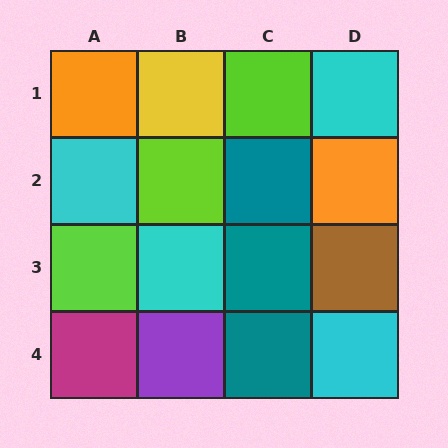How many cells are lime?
3 cells are lime.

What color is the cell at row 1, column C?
Lime.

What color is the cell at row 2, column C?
Teal.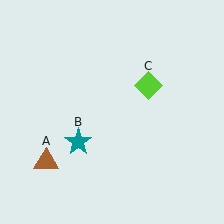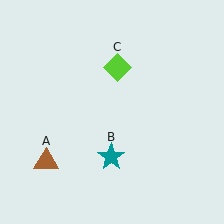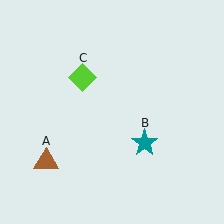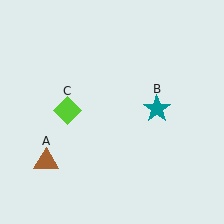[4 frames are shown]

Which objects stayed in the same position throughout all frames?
Brown triangle (object A) remained stationary.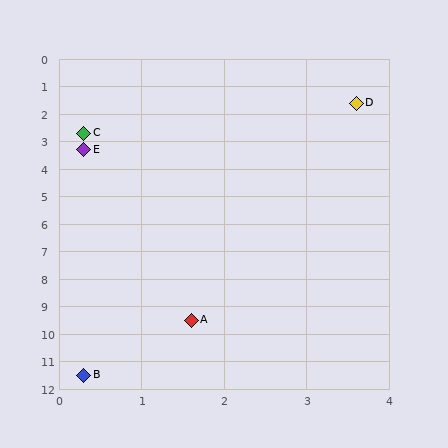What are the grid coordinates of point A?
Point A is at approximately (1.6, 9.5).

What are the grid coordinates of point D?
Point D is at approximately (3.6, 1.6).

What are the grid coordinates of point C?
Point C is at approximately (0.3, 2.7).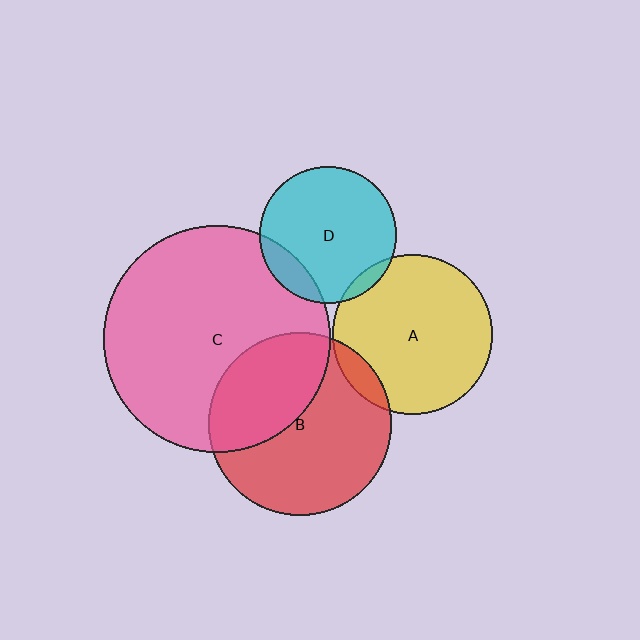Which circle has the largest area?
Circle C (pink).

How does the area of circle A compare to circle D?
Approximately 1.4 times.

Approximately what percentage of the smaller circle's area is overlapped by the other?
Approximately 10%.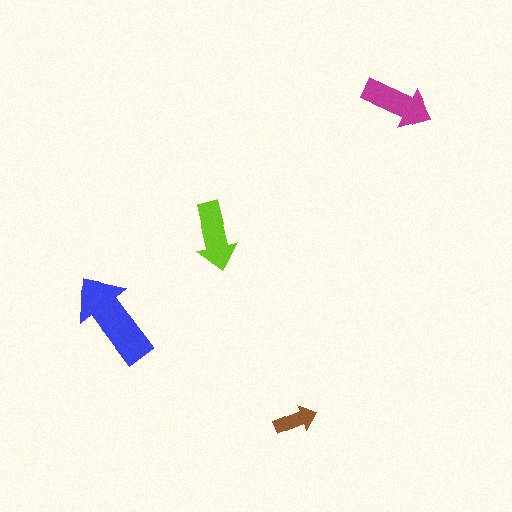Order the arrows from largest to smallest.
the blue one, the magenta one, the lime one, the brown one.